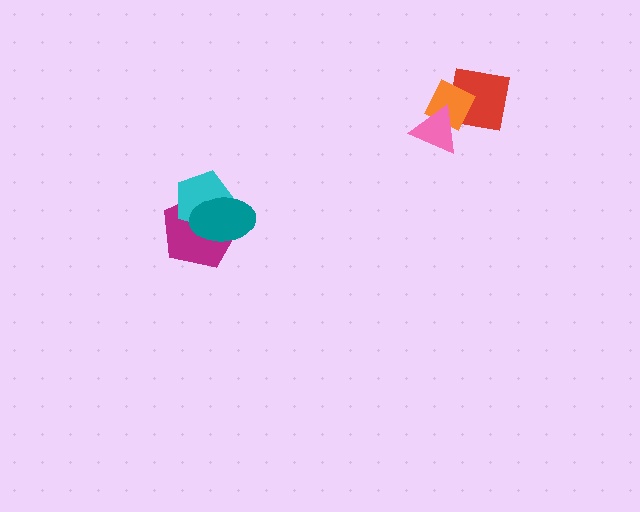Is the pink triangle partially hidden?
No, no other shape covers it.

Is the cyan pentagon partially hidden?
Yes, it is partially covered by another shape.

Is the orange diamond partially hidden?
Yes, it is partially covered by another shape.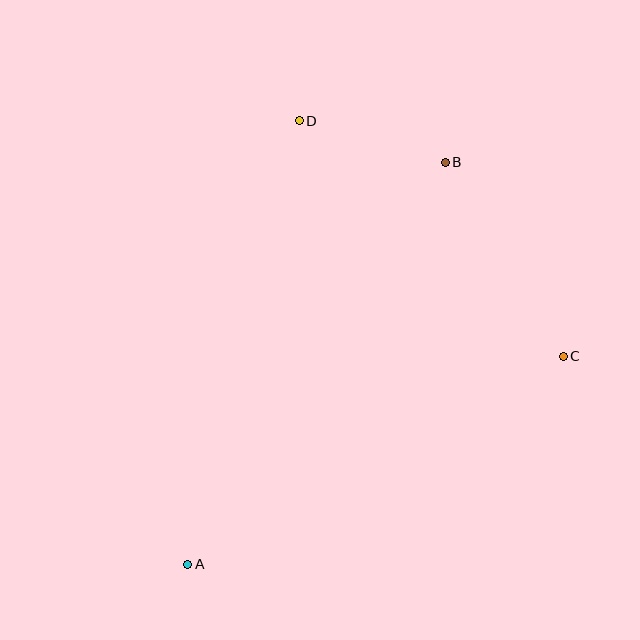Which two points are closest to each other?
Points B and D are closest to each other.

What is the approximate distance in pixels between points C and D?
The distance between C and D is approximately 354 pixels.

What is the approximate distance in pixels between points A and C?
The distance between A and C is approximately 429 pixels.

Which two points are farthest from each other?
Points A and B are farthest from each other.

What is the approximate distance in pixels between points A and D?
The distance between A and D is approximately 458 pixels.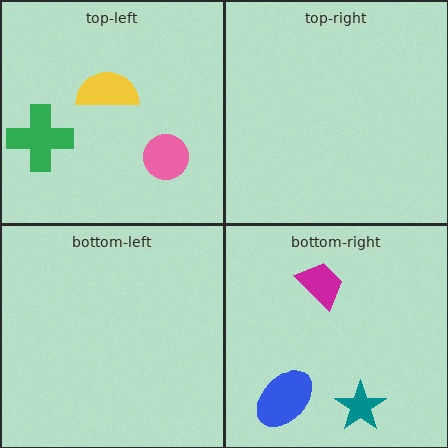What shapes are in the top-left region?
The yellow semicircle, the pink circle, the green cross.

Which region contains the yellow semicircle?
The top-left region.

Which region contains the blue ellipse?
The bottom-right region.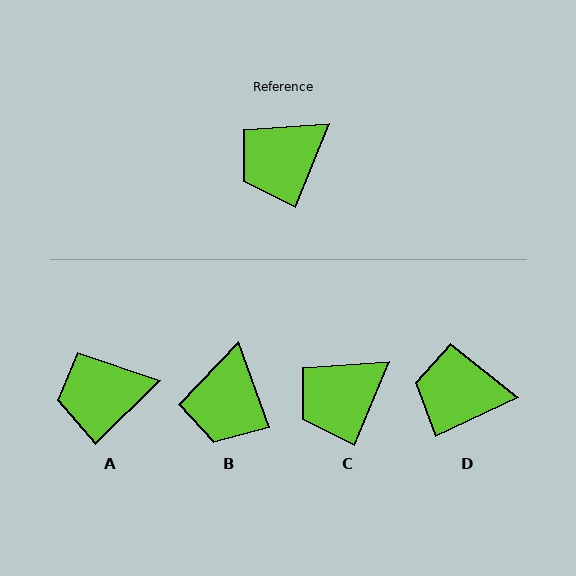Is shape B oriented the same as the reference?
No, it is off by about 42 degrees.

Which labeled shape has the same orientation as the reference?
C.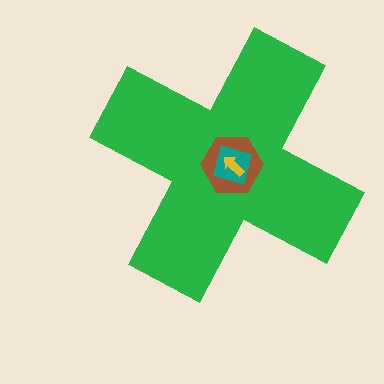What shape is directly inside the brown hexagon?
The teal diamond.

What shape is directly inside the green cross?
The brown hexagon.